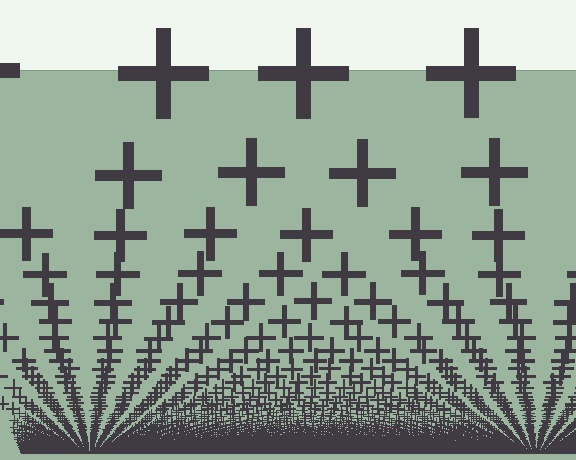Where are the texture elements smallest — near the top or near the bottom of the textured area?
Near the bottom.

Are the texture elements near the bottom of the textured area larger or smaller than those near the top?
Smaller. The gradient is inverted — elements near the bottom are smaller and denser.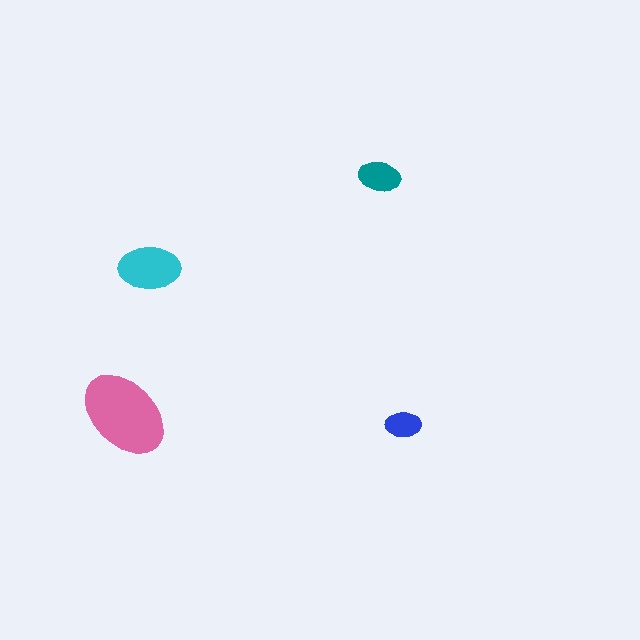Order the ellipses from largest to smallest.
the pink one, the cyan one, the teal one, the blue one.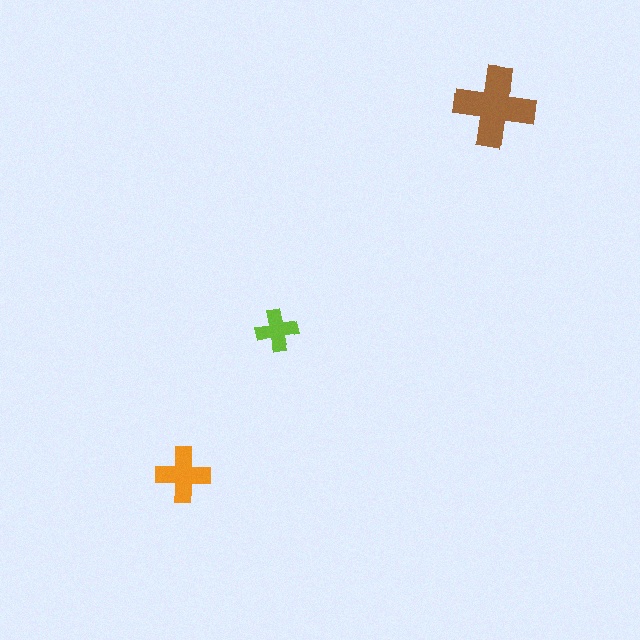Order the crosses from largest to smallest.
the brown one, the orange one, the lime one.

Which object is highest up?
The brown cross is topmost.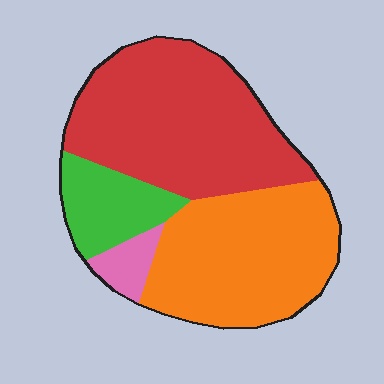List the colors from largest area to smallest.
From largest to smallest: red, orange, green, pink.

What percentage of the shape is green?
Green covers roughly 15% of the shape.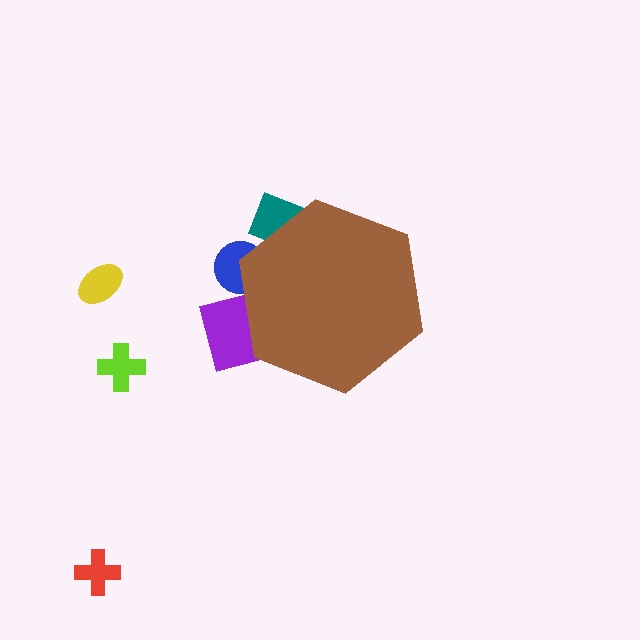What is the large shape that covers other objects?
A brown hexagon.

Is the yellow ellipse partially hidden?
No, the yellow ellipse is fully visible.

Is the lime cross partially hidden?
No, the lime cross is fully visible.